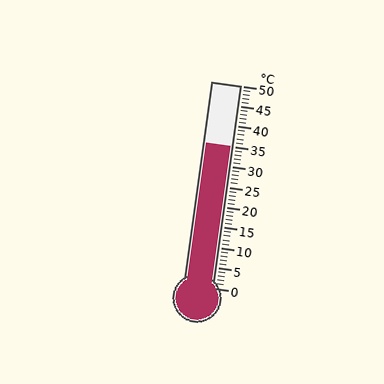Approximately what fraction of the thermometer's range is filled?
The thermometer is filled to approximately 70% of its range.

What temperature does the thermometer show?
The thermometer shows approximately 35°C.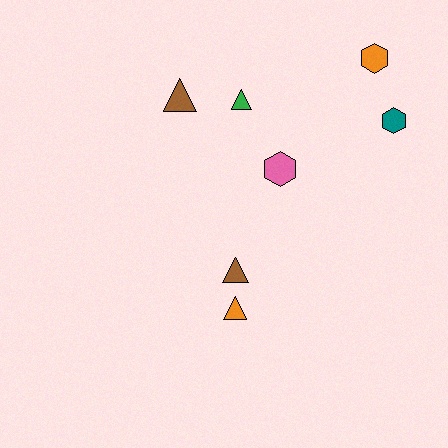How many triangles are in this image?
There are 4 triangles.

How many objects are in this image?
There are 7 objects.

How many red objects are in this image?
There are no red objects.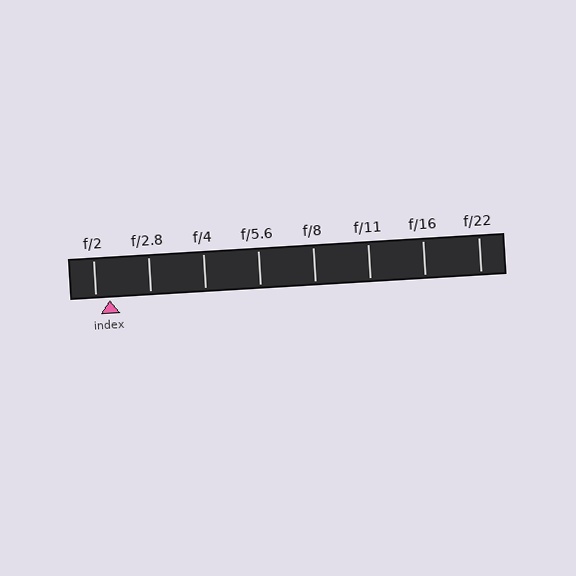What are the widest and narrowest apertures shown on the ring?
The widest aperture shown is f/2 and the narrowest is f/22.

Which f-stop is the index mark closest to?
The index mark is closest to f/2.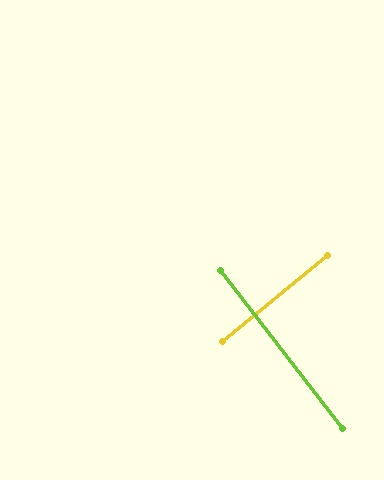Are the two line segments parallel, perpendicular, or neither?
Perpendicular — they meet at approximately 88°.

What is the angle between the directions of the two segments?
Approximately 88 degrees.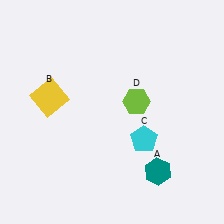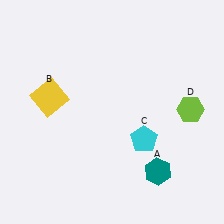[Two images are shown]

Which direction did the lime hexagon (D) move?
The lime hexagon (D) moved right.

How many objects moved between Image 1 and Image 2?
1 object moved between the two images.